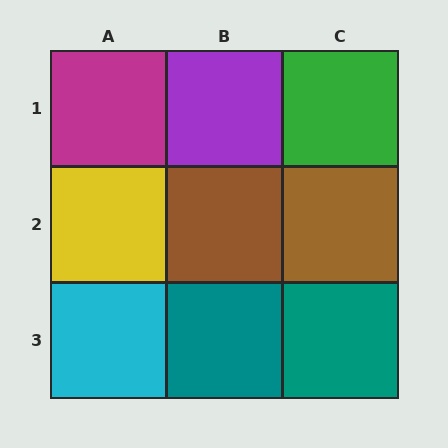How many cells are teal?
2 cells are teal.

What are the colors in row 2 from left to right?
Yellow, brown, brown.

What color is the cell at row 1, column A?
Magenta.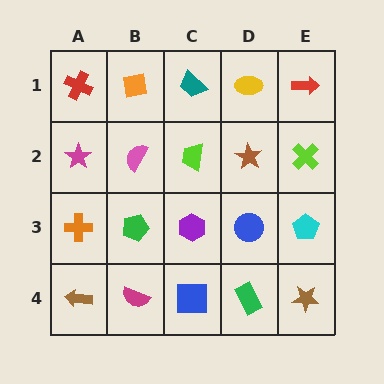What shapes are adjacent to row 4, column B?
A green pentagon (row 3, column B), a brown arrow (row 4, column A), a blue square (row 4, column C).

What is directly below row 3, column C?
A blue square.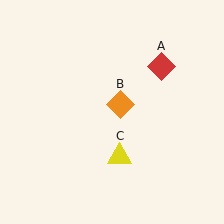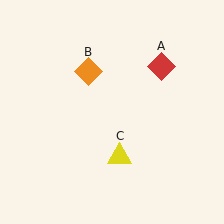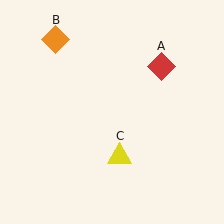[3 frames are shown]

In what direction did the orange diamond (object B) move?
The orange diamond (object B) moved up and to the left.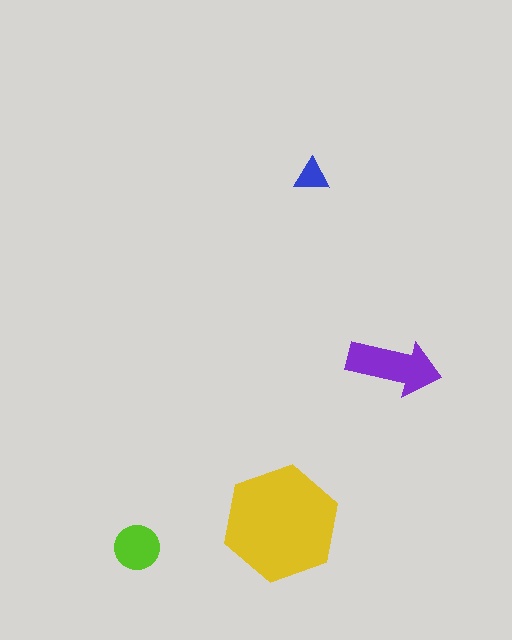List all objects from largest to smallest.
The yellow hexagon, the purple arrow, the lime circle, the blue triangle.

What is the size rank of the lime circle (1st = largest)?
3rd.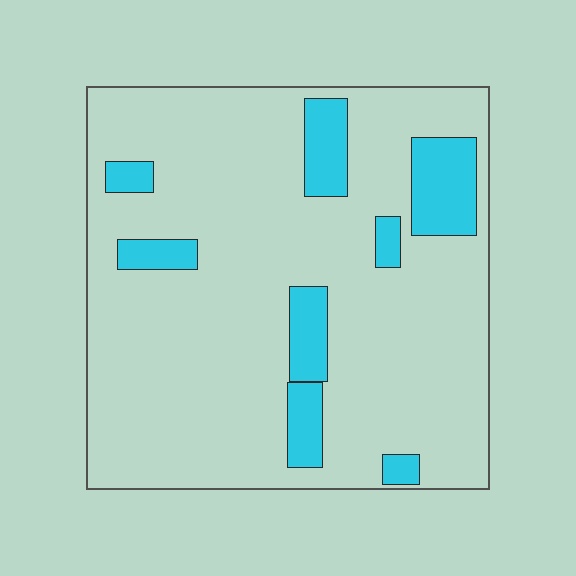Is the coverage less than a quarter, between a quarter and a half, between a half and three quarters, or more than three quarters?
Less than a quarter.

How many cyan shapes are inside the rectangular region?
8.